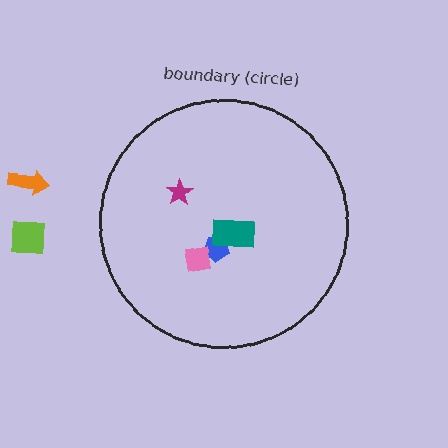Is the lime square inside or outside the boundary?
Outside.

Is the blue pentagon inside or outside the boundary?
Inside.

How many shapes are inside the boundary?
4 inside, 2 outside.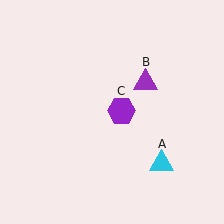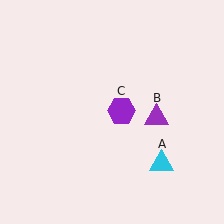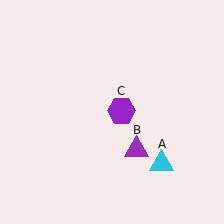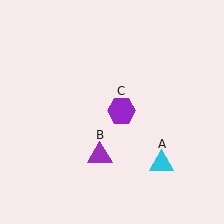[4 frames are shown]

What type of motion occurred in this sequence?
The purple triangle (object B) rotated clockwise around the center of the scene.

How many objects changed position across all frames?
1 object changed position: purple triangle (object B).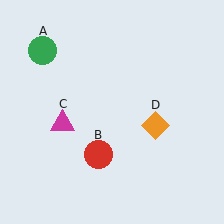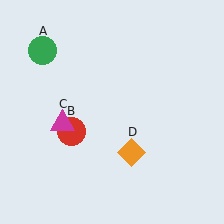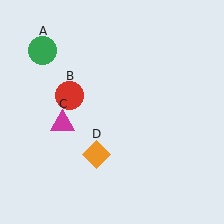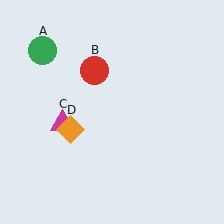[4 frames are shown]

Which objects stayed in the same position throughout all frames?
Green circle (object A) and magenta triangle (object C) remained stationary.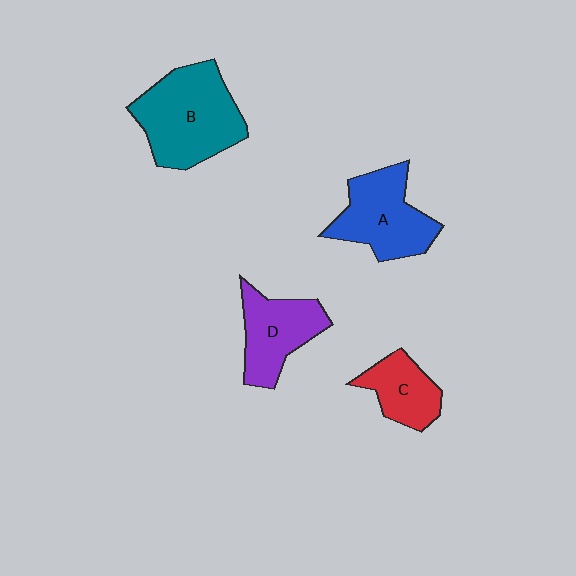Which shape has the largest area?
Shape B (teal).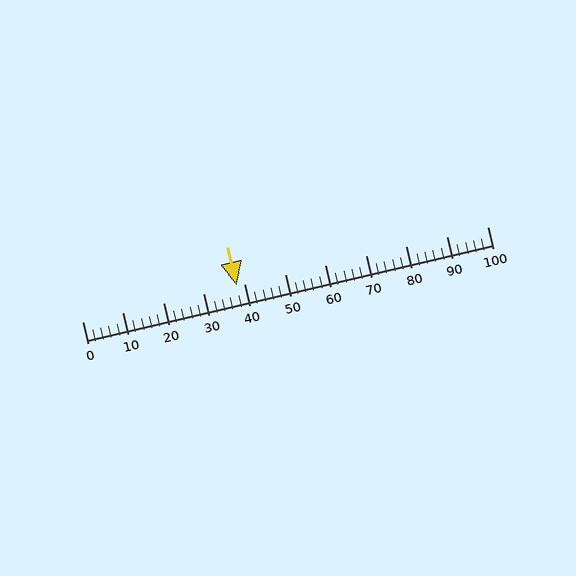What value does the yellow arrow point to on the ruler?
The yellow arrow points to approximately 38.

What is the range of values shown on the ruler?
The ruler shows values from 0 to 100.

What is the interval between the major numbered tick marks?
The major tick marks are spaced 10 units apart.